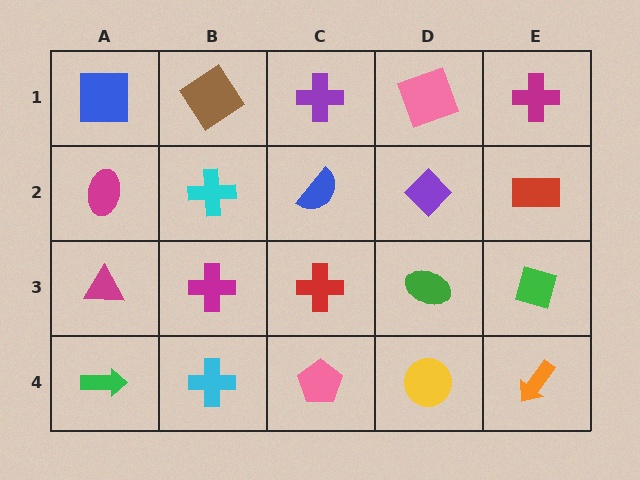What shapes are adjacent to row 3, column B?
A cyan cross (row 2, column B), a cyan cross (row 4, column B), a magenta triangle (row 3, column A), a red cross (row 3, column C).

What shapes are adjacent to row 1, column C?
A blue semicircle (row 2, column C), a brown diamond (row 1, column B), a pink square (row 1, column D).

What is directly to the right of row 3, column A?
A magenta cross.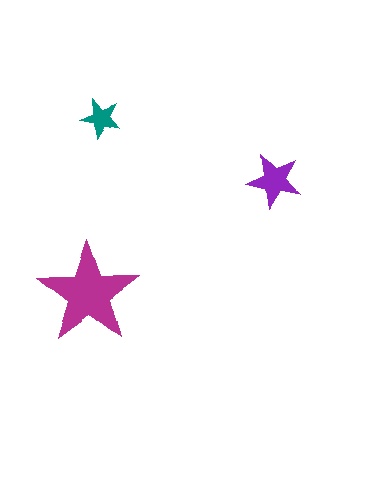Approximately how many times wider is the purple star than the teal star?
About 1.5 times wider.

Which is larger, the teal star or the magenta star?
The magenta one.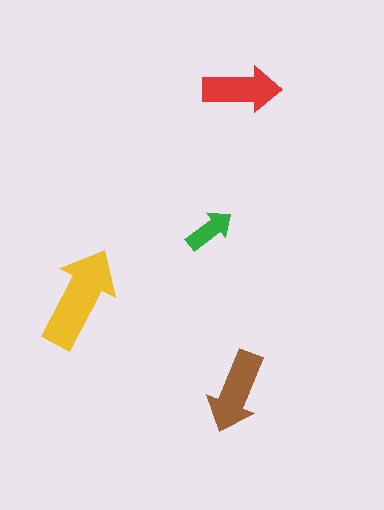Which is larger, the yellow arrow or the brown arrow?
The yellow one.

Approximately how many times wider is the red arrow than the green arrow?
About 1.5 times wider.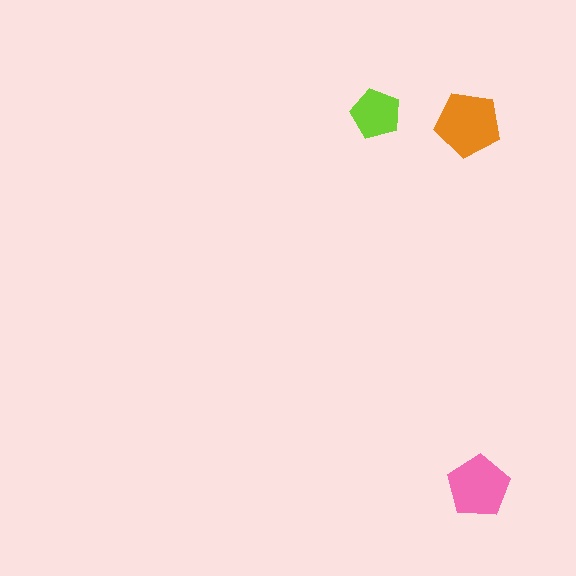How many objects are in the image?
There are 3 objects in the image.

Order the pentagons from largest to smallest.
the orange one, the pink one, the lime one.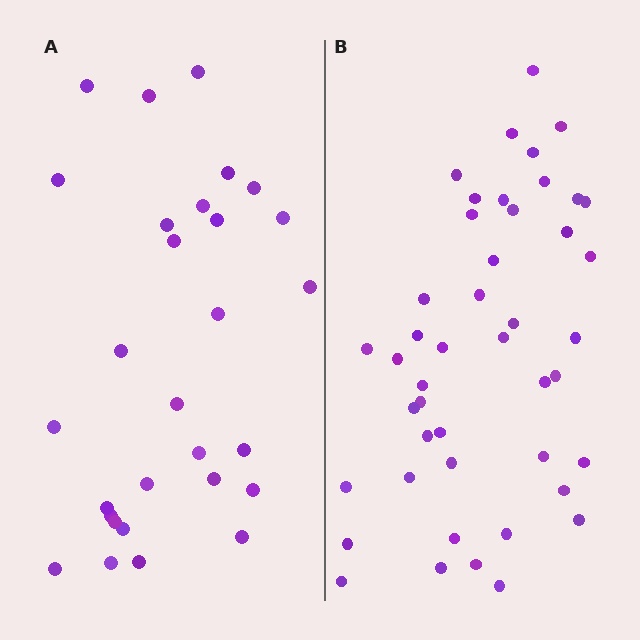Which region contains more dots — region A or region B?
Region B (the right region) has more dots.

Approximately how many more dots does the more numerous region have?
Region B has approximately 15 more dots than region A.